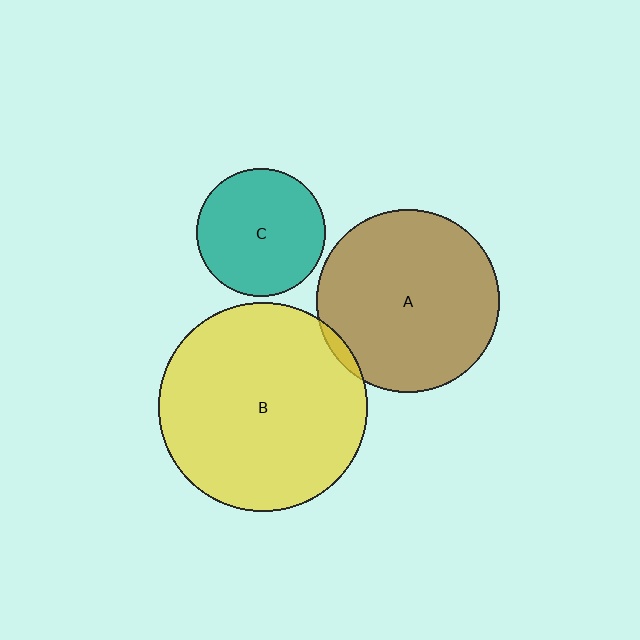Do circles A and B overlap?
Yes.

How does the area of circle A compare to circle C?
Approximately 2.0 times.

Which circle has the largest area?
Circle B (yellow).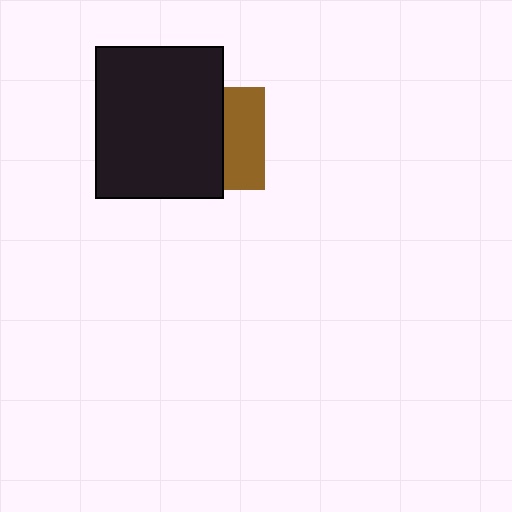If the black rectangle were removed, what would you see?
You would see the complete brown square.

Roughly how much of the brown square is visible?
A small part of it is visible (roughly 40%).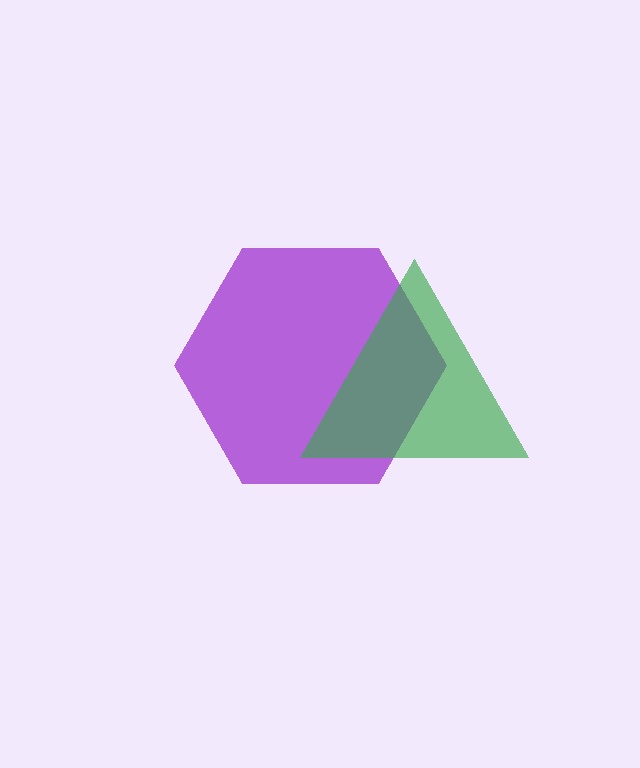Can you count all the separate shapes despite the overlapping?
Yes, there are 2 separate shapes.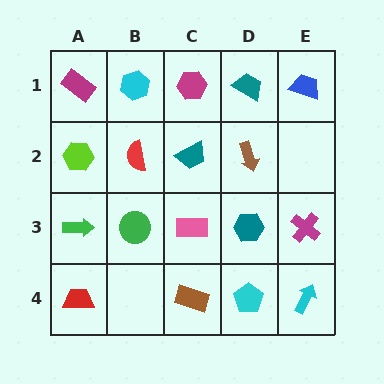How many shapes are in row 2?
4 shapes.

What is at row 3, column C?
A pink rectangle.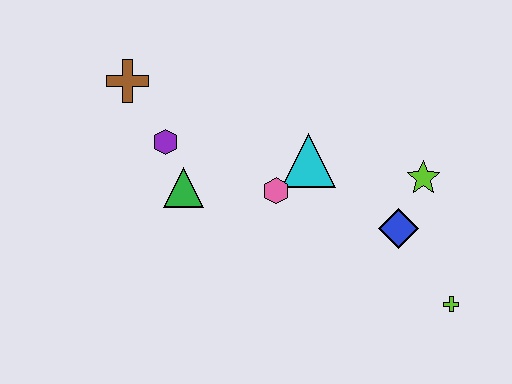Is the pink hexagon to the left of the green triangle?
No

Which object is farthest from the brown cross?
The lime cross is farthest from the brown cross.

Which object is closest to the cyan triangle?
The pink hexagon is closest to the cyan triangle.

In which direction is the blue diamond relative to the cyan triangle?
The blue diamond is to the right of the cyan triangle.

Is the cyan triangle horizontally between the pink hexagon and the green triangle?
No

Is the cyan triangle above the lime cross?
Yes